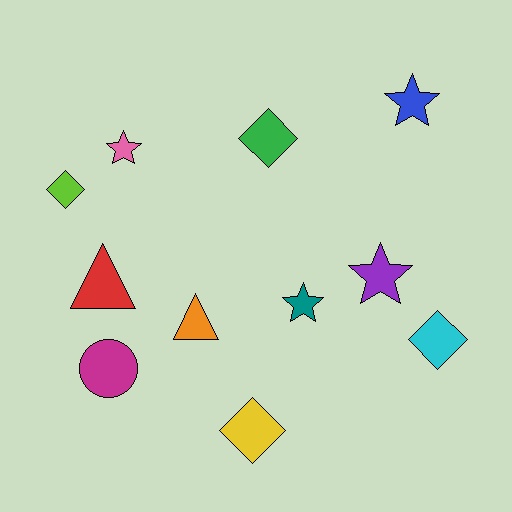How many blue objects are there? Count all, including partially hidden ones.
There is 1 blue object.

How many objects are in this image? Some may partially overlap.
There are 11 objects.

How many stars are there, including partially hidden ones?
There are 4 stars.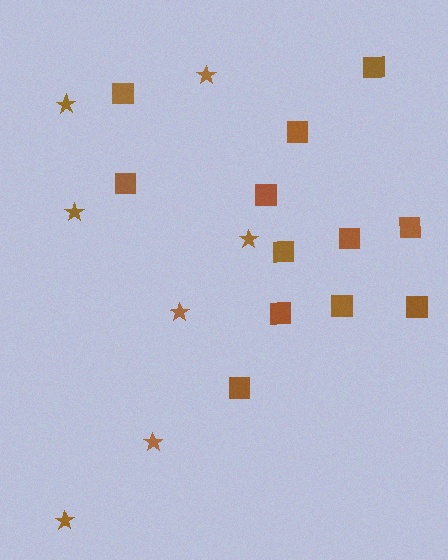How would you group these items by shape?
There are 2 groups: one group of stars (7) and one group of squares (12).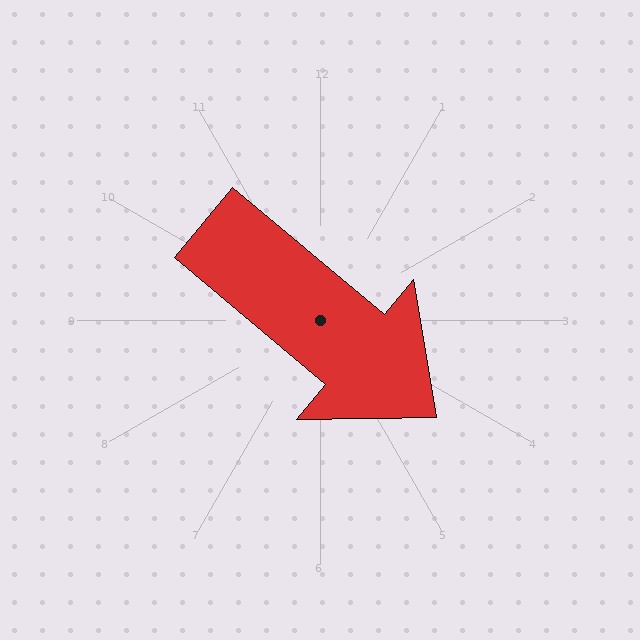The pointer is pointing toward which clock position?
Roughly 4 o'clock.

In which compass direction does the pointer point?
Southeast.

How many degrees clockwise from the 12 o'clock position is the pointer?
Approximately 130 degrees.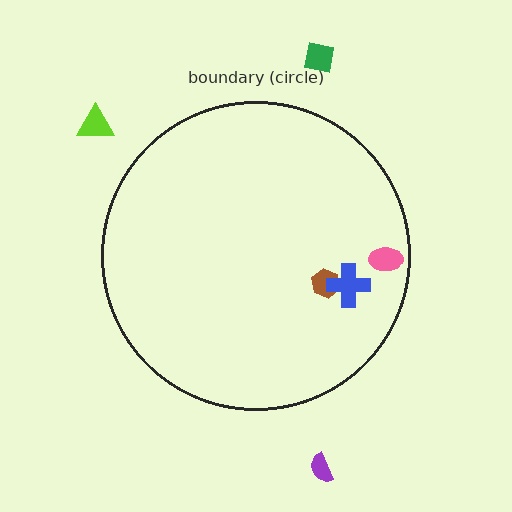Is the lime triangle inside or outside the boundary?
Outside.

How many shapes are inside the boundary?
3 inside, 3 outside.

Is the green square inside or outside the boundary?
Outside.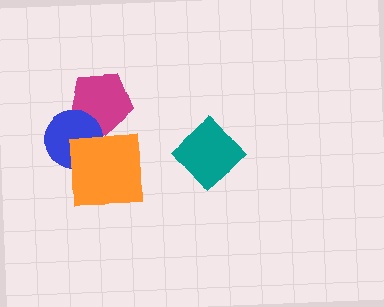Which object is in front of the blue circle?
The orange square is in front of the blue circle.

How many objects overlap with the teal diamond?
0 objects overlap with the teal diamond.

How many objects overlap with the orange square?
2 objects overlap with the orange square.